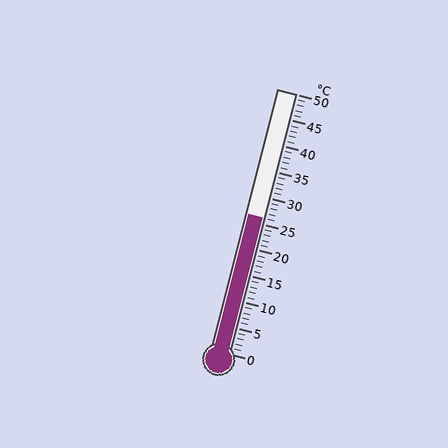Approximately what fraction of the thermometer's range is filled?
The thermometer is filled to approximately 50% of its range.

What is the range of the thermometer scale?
The thermometer scale ranges from 0°C to 50°C.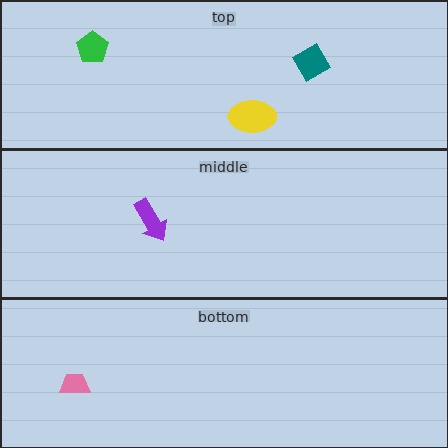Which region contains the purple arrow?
The middle region.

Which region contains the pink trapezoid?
The bottom region.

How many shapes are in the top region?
3.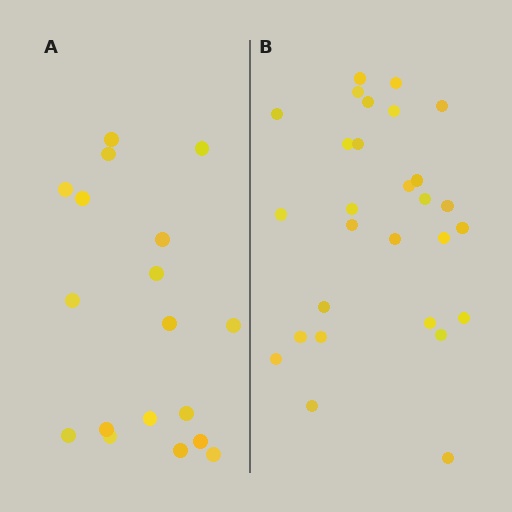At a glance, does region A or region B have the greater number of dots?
Region B (the right region) has more dots.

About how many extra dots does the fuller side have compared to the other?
Region B has roughly 10 or so more dots than region A.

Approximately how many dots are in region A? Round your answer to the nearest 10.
About 20 dots. (The exact count is 18, which rounds to 20.)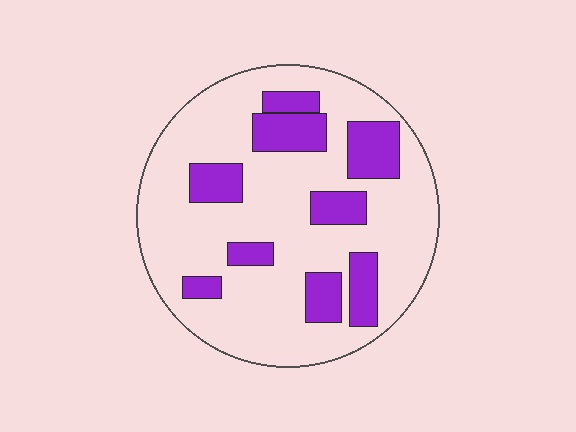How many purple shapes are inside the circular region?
9.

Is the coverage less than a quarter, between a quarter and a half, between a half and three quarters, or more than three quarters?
Less than a quarter.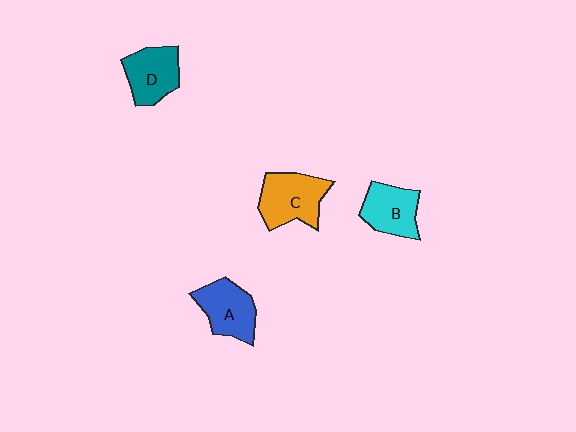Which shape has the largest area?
Shape C (orange).